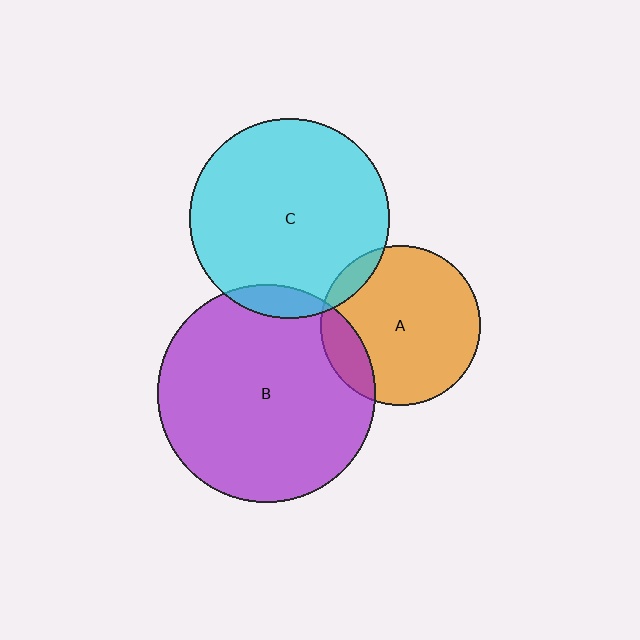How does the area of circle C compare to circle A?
Approximately 1.6 times.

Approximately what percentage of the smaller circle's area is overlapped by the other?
Approximately 15%.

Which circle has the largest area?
Circle B (purple).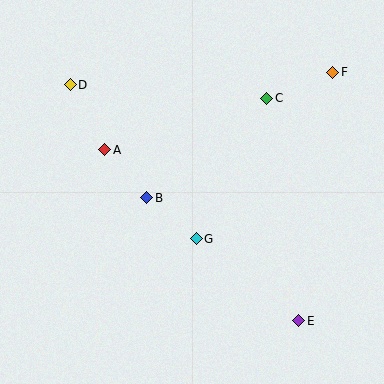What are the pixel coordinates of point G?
Point G is at (196, 239).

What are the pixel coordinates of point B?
Point B is at (147, 198).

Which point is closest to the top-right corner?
Point F is closest to the top-right corner.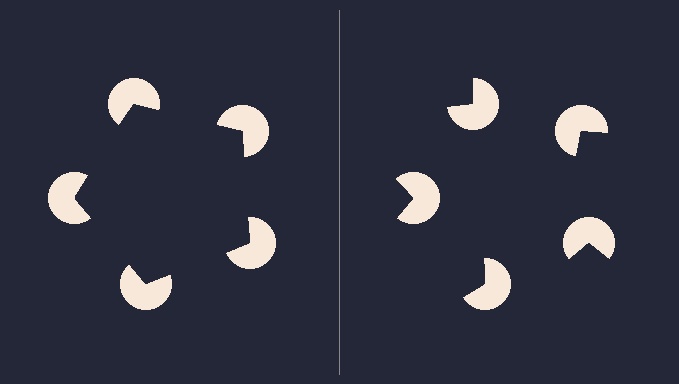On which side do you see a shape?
An illusory pentagon appears on the left side. On the right side the wedge cuts are rotated, so no coherent shape forms.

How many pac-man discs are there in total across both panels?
10 — 5 on each side.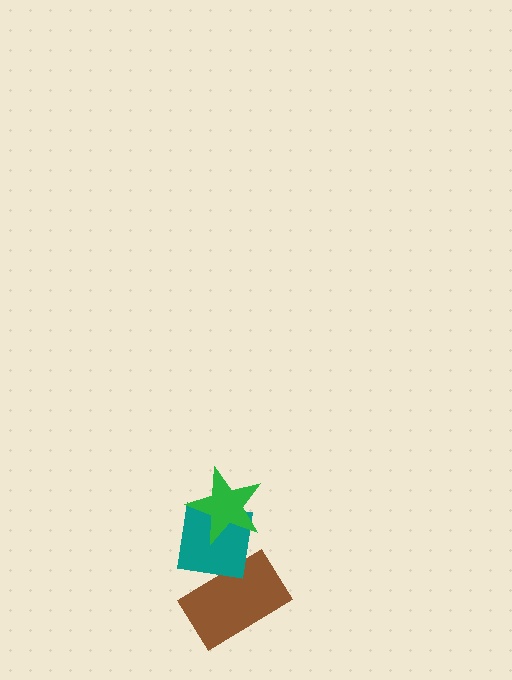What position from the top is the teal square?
The teal square is 2nd from the top.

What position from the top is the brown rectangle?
The brown rectangle is 3rd from the top.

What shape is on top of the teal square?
The green star is on top of the teal square.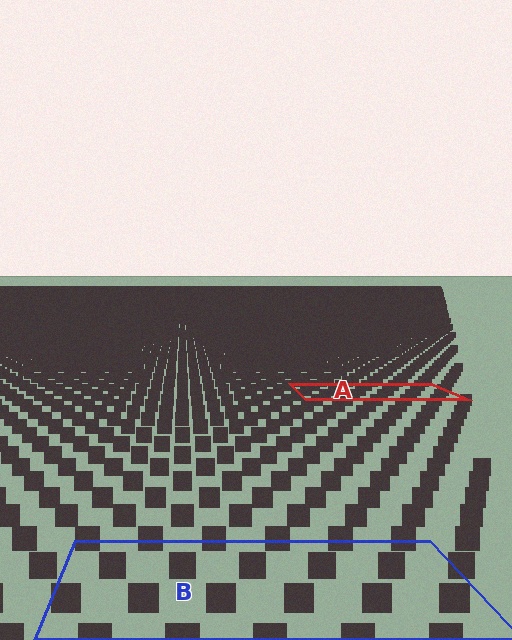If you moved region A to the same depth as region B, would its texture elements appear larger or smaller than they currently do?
They would appear larger. At a closer depth, the same texture elements are projected at a bigger on-screen size.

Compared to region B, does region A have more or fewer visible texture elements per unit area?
Region A has more texture elements per unit area — they are packed more densely because it is farther away.